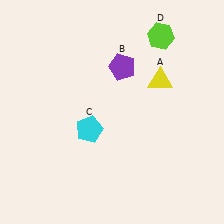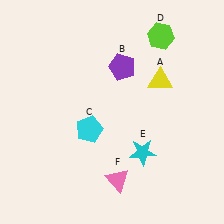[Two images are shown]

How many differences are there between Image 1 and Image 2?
There are 2 differences between the two images.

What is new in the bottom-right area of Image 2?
A pink triangle (F) was added in the bottom-right area of Image 2.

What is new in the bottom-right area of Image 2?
A cyan star (E) was added in the bottom-right area of Image 2.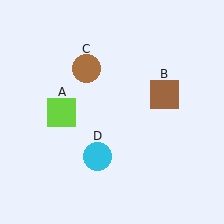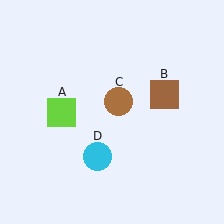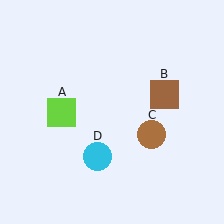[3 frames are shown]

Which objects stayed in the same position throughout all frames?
Lime square (object A) and brown square (object B) and cyan circle (object D) remained stationary.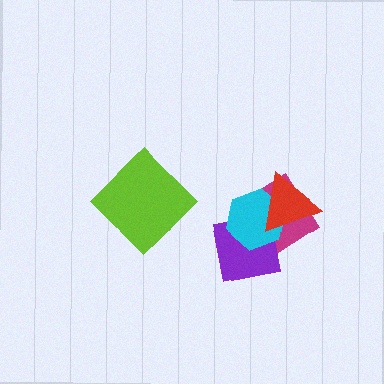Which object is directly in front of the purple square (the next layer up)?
The cyan hexagon is directly in front of the purple square.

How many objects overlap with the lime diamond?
0 objects overlap with the lime diamond.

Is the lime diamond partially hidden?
No, no other shape covers it.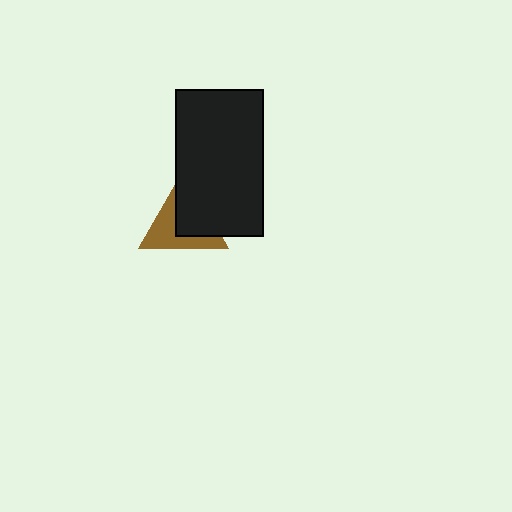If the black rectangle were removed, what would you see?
You would see the complete brown triangle.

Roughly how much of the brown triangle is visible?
About half of it is visible (roughly 51%).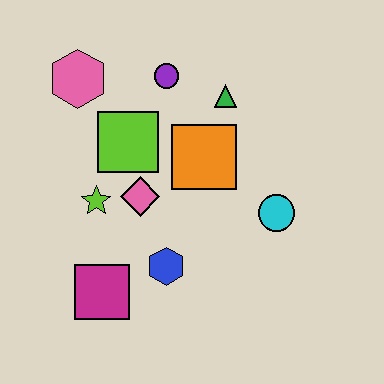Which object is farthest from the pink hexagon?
The cyan circle is farthest from the pink hexagon.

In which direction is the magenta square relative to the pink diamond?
The magenta square is below the pink diamond.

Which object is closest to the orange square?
The green triangle is closest to the orange square.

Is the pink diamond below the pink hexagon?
Yes